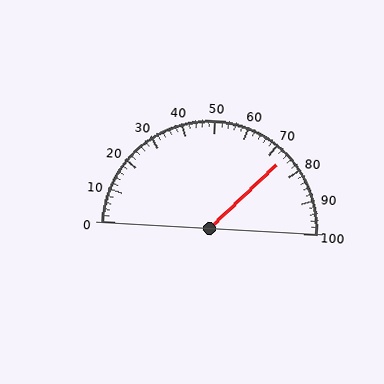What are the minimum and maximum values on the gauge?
The gauge ranges from 0 to 100.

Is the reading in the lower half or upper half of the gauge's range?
The reading is in the upper half of the range (0 to 100).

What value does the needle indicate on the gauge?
The needle indicates approximately 74.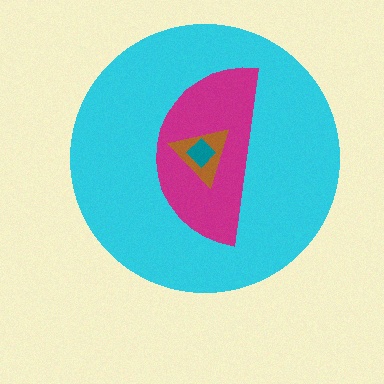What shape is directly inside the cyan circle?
The magenta semicircle.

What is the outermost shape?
The cyan circle.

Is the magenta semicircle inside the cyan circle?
Yes.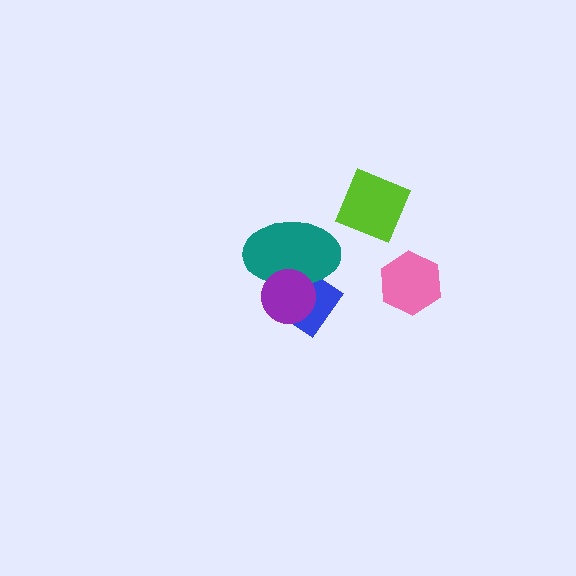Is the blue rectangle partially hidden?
Yes, it is partially covered by another shape.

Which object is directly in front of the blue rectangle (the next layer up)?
The teal ellipse is directly in front of the blue rectangle.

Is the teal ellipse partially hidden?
Yes, it is partially covered by another shape.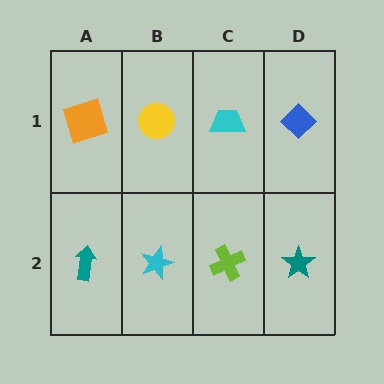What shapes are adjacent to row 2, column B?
A yellow circle (row 1, column B), a teal arrow (row 2, column A), a lime cross (row 2, column C).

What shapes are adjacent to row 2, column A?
An orange square (row 1, column A), a cyan star (row 2, column B).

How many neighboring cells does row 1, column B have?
3.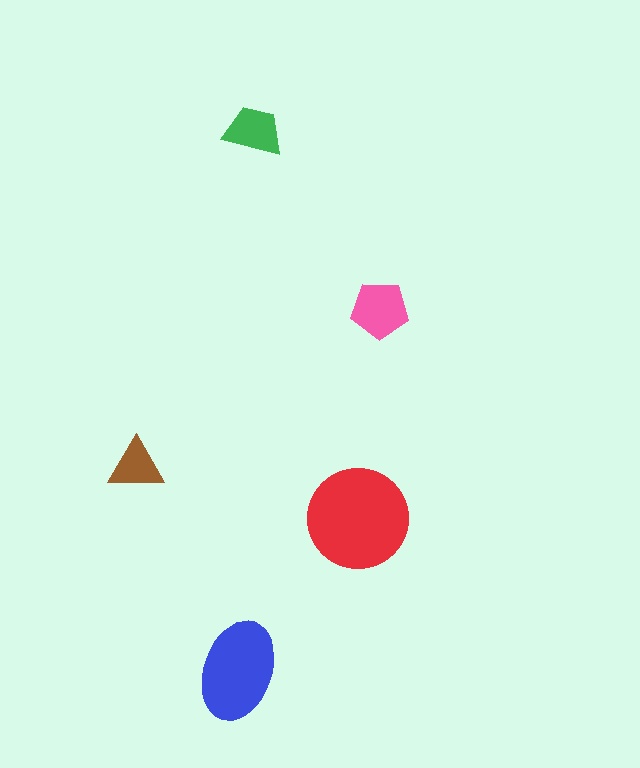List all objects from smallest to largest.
The brown triangle, the green trapezoid, the pink pentagon, the blue ellipse, the red circle.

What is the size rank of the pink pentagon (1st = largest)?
3rd.